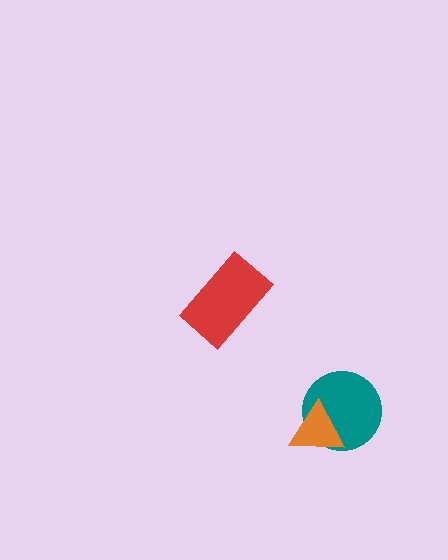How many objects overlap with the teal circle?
1 object overlaps with the teal circle.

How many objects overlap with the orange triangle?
1 object overlaps with the orange triangle.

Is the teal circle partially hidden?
Yes, it is partially covered by another shape.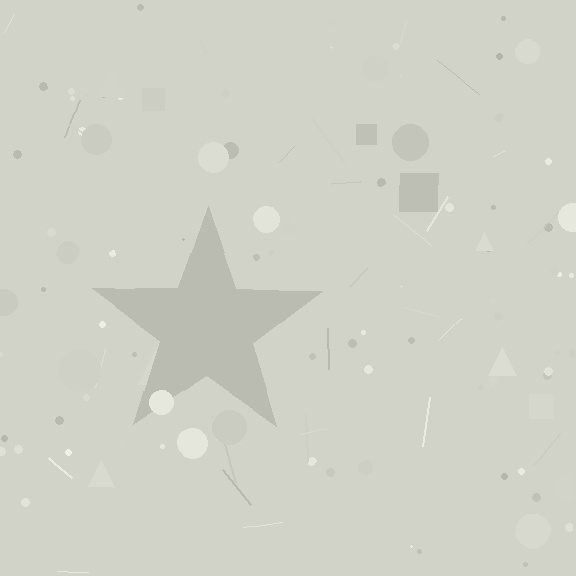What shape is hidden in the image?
A star is hidden in the image.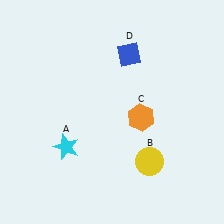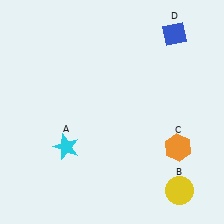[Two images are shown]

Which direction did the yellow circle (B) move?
The yellow circle (B) moved right.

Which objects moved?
The objects that moved are: the yellow circle (B), the orange hexagon (C), the blue diamond (D).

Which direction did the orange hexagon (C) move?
The orange hexagon (C) moved right.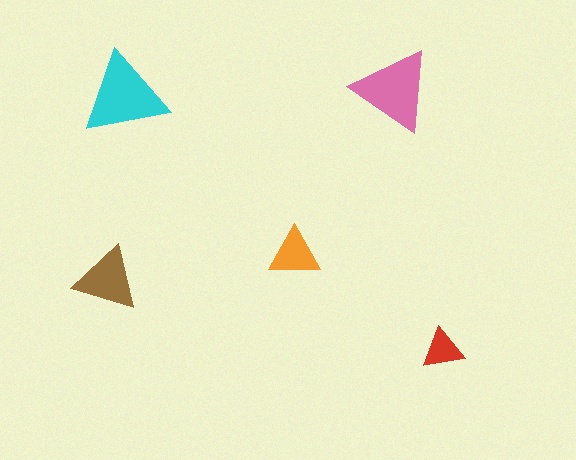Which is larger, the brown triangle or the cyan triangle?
The cyan one.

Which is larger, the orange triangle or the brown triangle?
The brown one.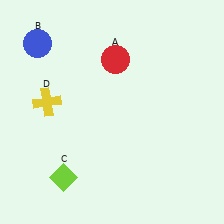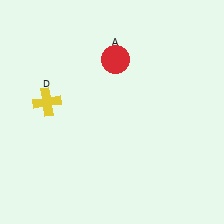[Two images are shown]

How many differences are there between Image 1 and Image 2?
There are 2 differences between the two images.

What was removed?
The lime diamond (C), the blue circle (B) were removed in Image 2.